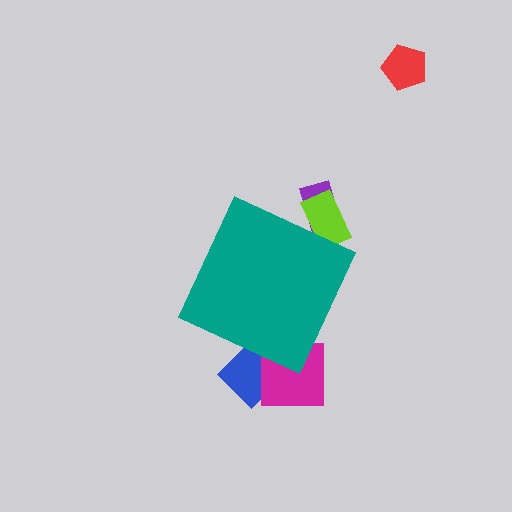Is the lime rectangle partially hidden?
Yes, the lime rectangle is partially hidden behind the teal diamond.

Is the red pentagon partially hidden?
No, the red pentagon is fully visible.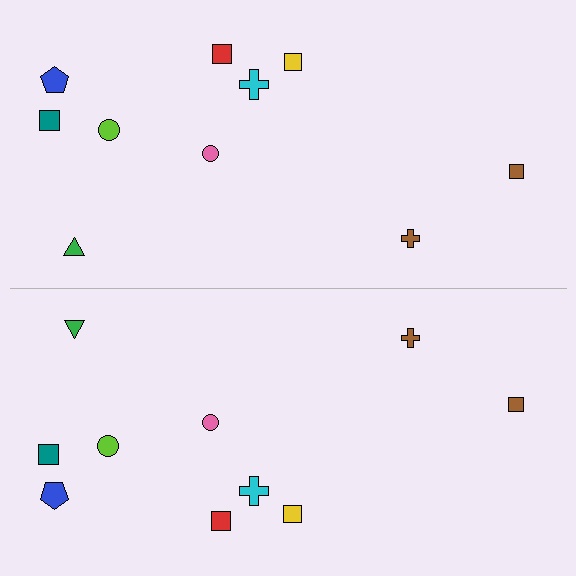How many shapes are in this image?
There are 20 shapes in this image.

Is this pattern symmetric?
Yes, this pattern has bilateral (reflection) symmetry.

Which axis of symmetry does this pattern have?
The pattern has a horizontal axis of symmetry running through the center of the image.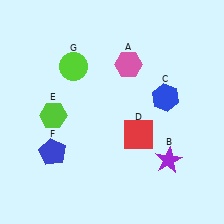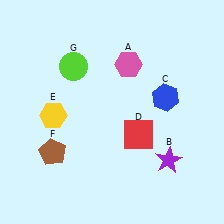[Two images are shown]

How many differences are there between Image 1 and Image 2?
There are 2 differences between the two images.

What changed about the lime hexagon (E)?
In Image 1, E is lime. In Image 2, it changed to yellow.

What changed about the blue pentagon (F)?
In Image 1, F is blue. In Image 2, it changed to brown.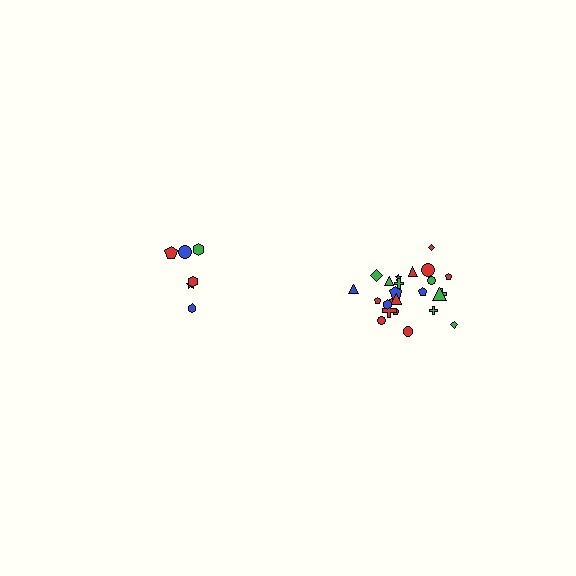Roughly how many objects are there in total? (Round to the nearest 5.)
Roughly 30 objects in total.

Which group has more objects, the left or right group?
The right group.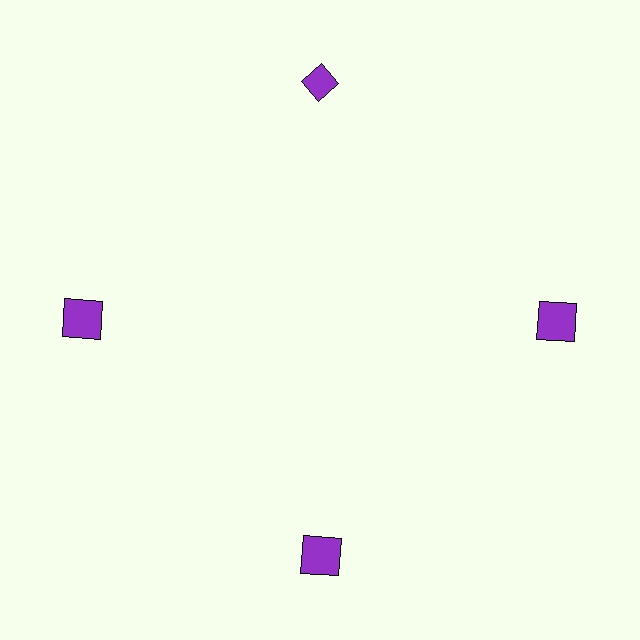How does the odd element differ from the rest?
It has a different shape: diamond instead of square.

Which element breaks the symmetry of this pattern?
The purple diamond at roughly the 12 o'clock position breaks the symmetry. All other shapes are purple squares.